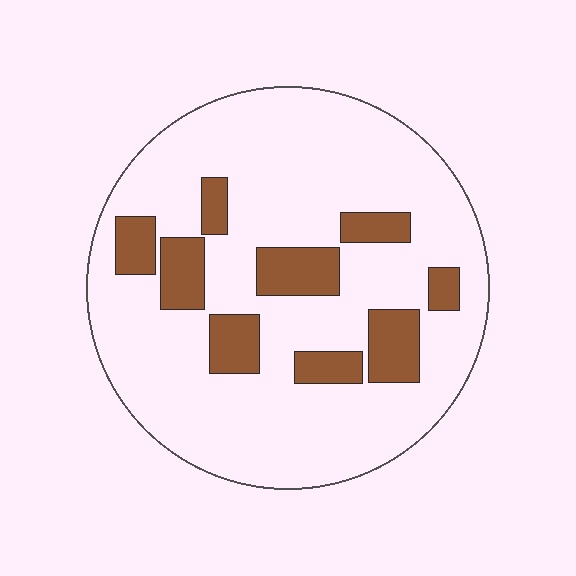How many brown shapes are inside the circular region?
9.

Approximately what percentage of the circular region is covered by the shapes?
Approximately 20%.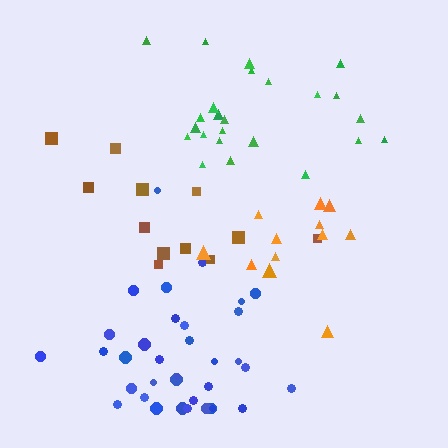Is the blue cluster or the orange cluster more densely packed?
Blue.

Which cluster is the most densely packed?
Blue.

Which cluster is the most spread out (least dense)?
Orange.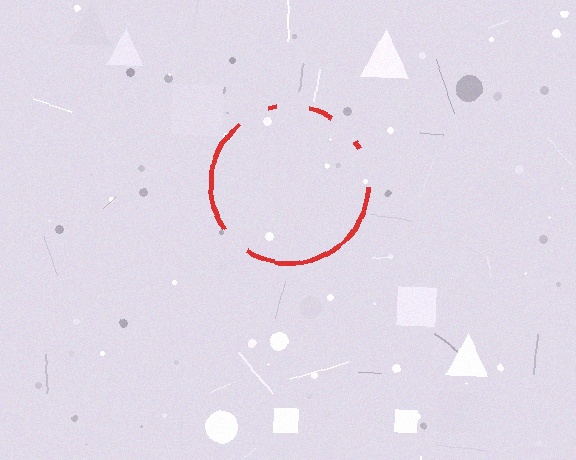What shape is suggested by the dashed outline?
The dashed outline suggests a circle.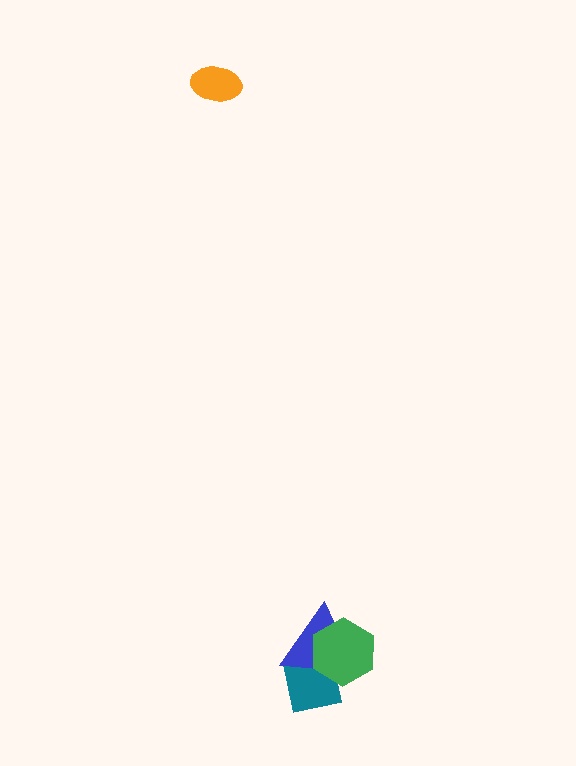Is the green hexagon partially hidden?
No, no other shape covers it.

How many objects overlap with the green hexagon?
2 objects overlap with the green hexagon.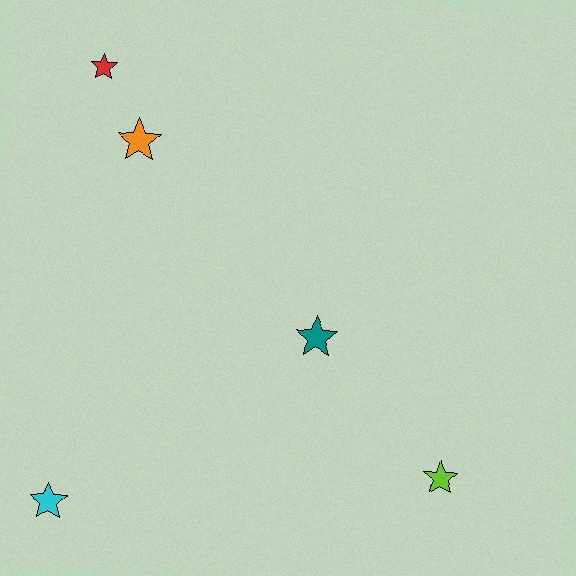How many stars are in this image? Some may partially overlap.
There are 5 stars.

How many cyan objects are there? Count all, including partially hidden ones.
There is 1 cyan object.